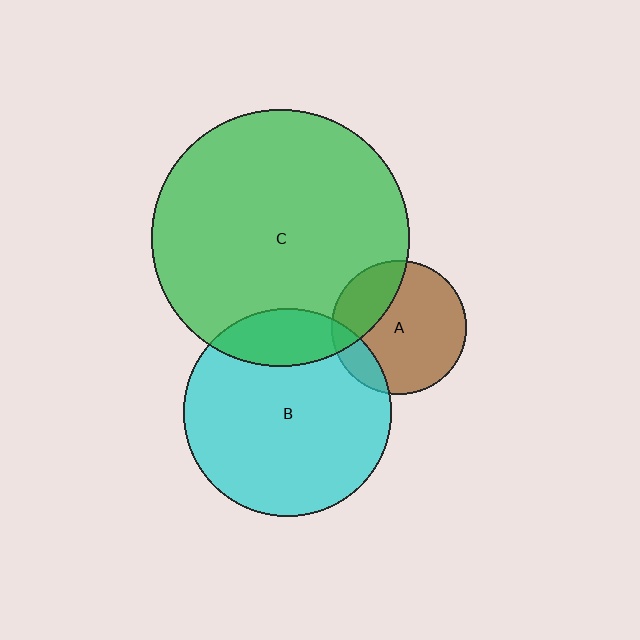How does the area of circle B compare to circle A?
Approximately 2.4 times.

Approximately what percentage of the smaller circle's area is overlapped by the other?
Approximately 25%.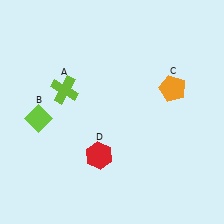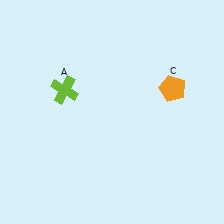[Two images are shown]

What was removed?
The lime diamond (B), the red hexagon (D) were removed in Image 2.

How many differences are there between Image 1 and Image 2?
There are 2 differences between the two images.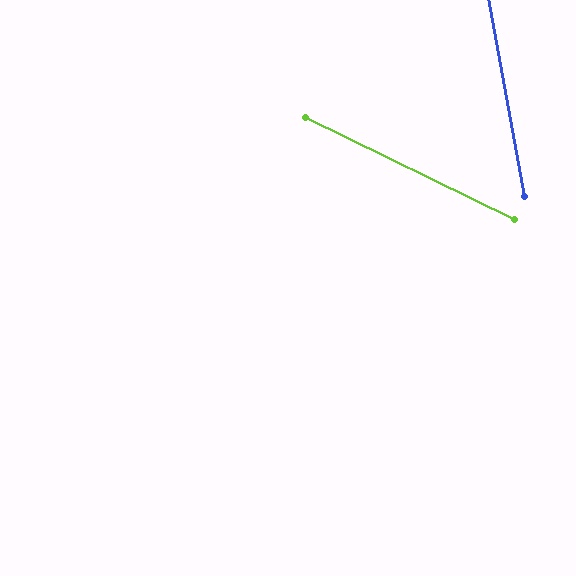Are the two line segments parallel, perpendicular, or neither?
Neither parallel nor perpendicular — they differ by about 54°.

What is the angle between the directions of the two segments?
Approximately 54 degrees.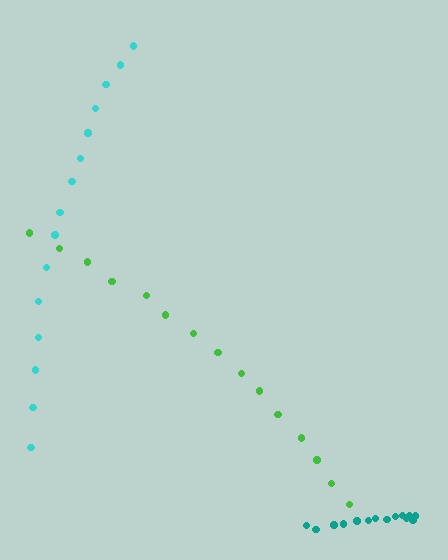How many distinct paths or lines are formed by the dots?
There are 3 distinct paths.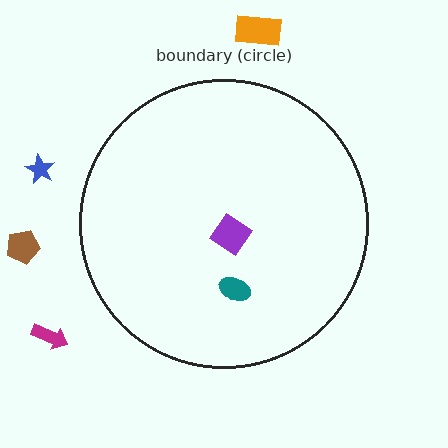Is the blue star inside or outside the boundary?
Outside.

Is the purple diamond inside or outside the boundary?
Inside.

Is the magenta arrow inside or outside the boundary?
Outside.